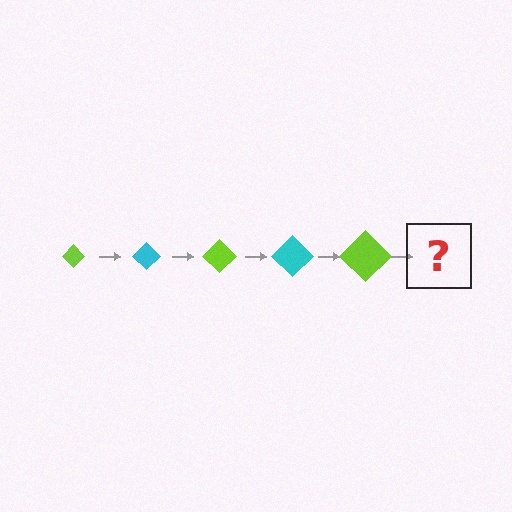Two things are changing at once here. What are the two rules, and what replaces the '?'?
The two rules are that the diamond grows larger each step and the color cycles through lime and cyan. The '?' should be a cyan diamond, larger than the previous one.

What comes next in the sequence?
The next element should be a cyan diamond, larger than the previous one.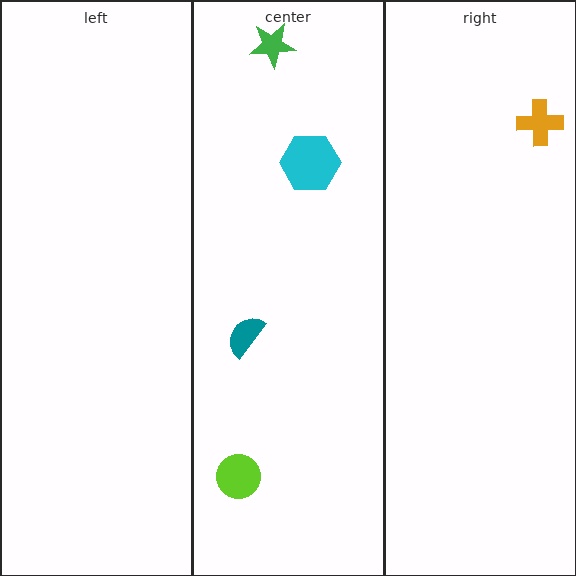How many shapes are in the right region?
1.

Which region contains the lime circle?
The center region.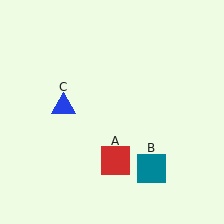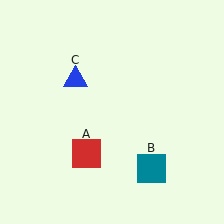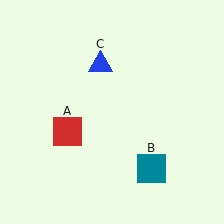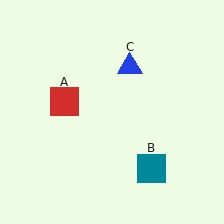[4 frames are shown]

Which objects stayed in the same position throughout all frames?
Teal square (object B) remained stationary.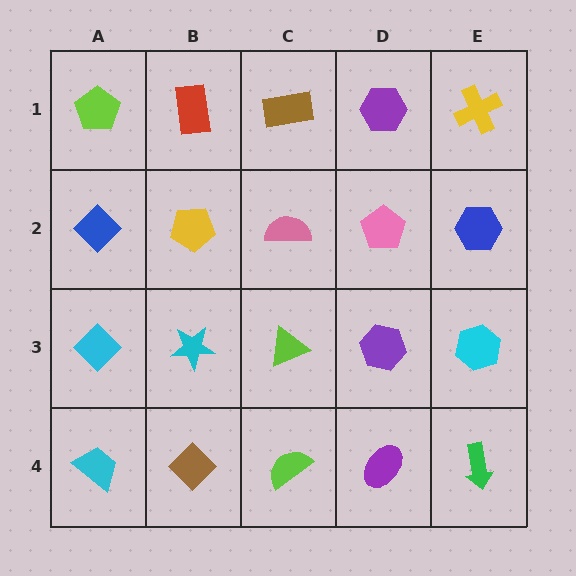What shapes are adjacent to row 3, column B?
A yellow pentagon (row 2, column B), a brown diamond (row 4, column B), a cyan diamond (row 3, column A), a lime triangle (row 3, column C).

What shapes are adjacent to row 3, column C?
A pink semicircle (row 2, column C), a lime semicircle (row 4, column C), a cyan star (row 3, column B), a purple hexagon (row 3, column D).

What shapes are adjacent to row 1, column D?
A pink pentagon (row 2, column D), a brown rectangle (row 1, column C), a yellow cross (row 1, column E).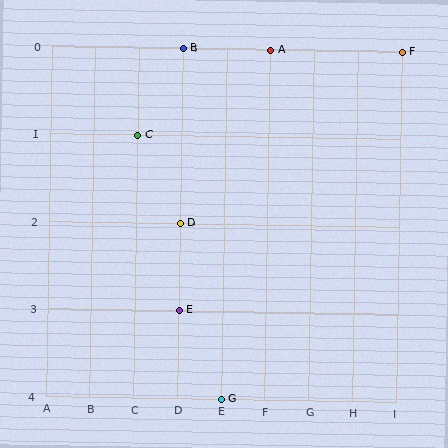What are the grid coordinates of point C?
Point C is at grid coordinates (C, 1).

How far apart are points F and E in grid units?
Points F and E are 5 columns and 3 rows apart (about 5.8 grid units diagonally).